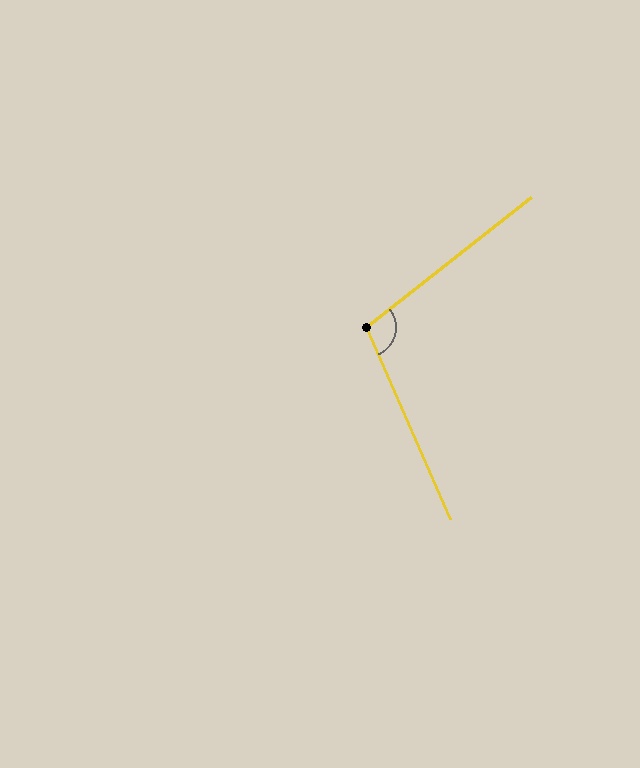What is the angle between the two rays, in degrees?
Approximately 105 degrees.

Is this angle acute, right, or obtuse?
It is obtuse.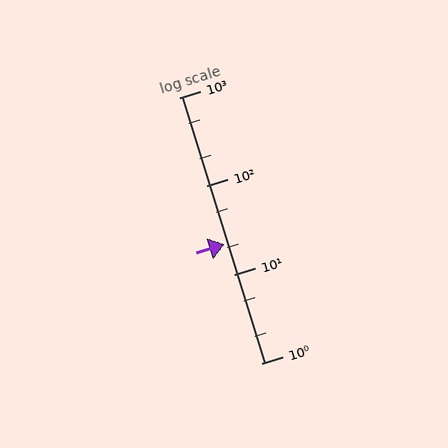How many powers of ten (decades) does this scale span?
The scale spans 3 decades, from 1 to 1000.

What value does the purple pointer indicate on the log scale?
The pointer indicates approximately 22.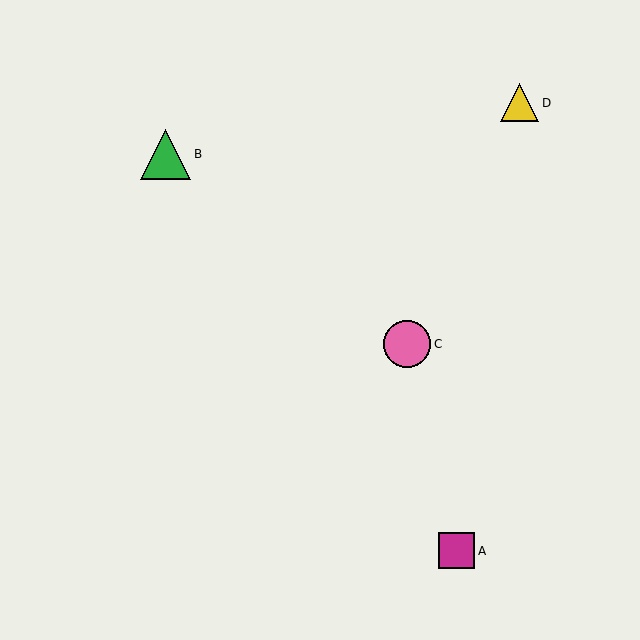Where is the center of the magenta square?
The center of the magenta square is at (457, 551).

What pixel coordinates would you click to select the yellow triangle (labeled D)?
Click at (520, 103) to select the yellow triangle D.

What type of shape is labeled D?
Shape D is a yellow triangle.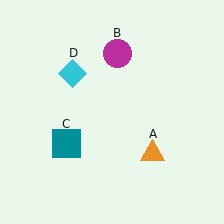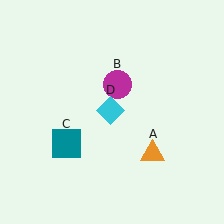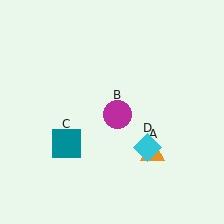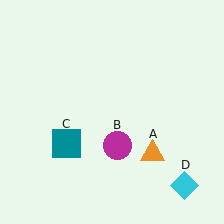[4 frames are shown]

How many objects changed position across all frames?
2 objects changed position: magenta circle (object B), cyan diamond (object D).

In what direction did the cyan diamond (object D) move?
The cyan diamond (object D) moved down and to the right.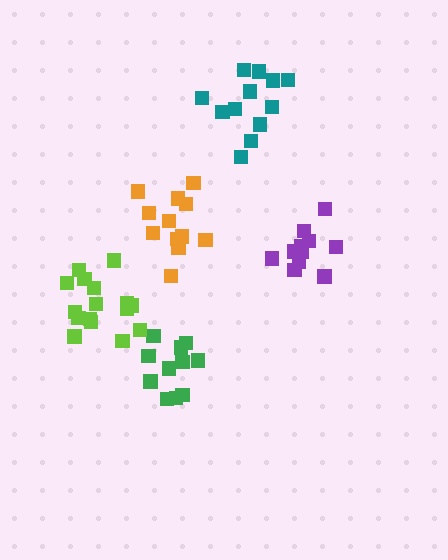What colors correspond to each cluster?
The clusters are colored: purple, green, orange, teal, lime.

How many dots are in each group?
Group 1: 12 dots, Group 2: 11 dots, Group 3: 12 dots, Group 4: 12 dots, Group 5: 16 dots (63 total).